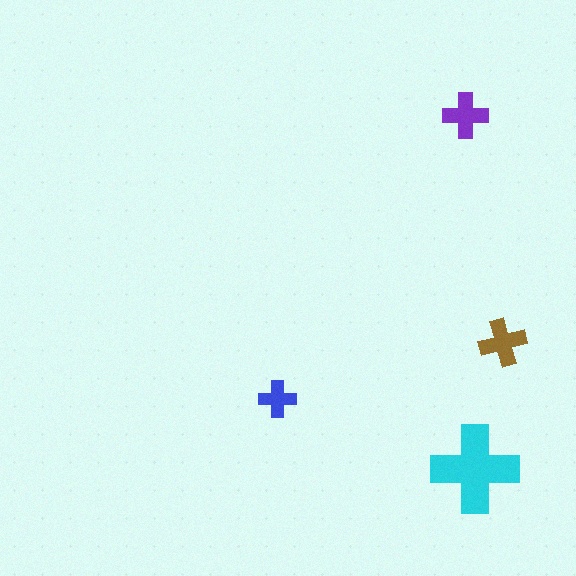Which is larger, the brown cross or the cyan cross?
The cyan one.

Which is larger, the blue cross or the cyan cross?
The cyan one.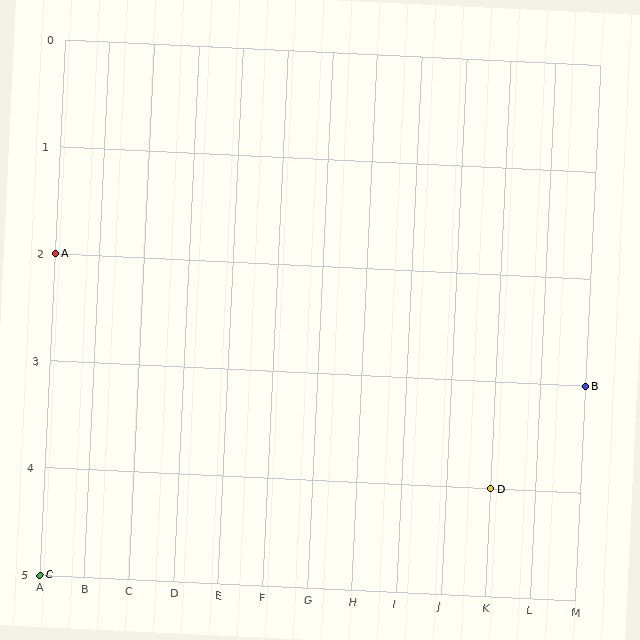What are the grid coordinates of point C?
Point C is at grid coordinates (A, 5).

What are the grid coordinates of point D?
Point D is at grid coordinates (K, 4).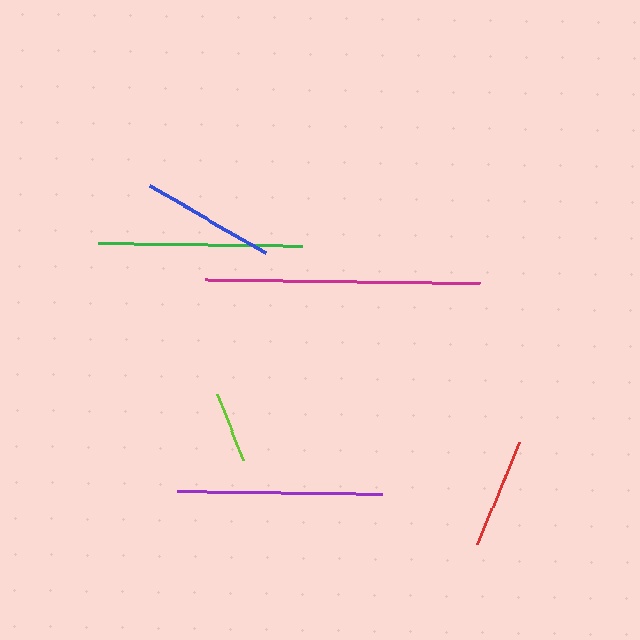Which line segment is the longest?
The magenta line is the longest at approximately 275 pixels.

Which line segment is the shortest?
The lime line is the shortest at approximately 71 pixels.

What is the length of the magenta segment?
The magenta segment is approximately 275 pixels long.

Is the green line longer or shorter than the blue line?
The green line is longer than the blue line.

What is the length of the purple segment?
The purple segment is approximately 205 pixels long.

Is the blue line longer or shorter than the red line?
The blue line is longer than the red line.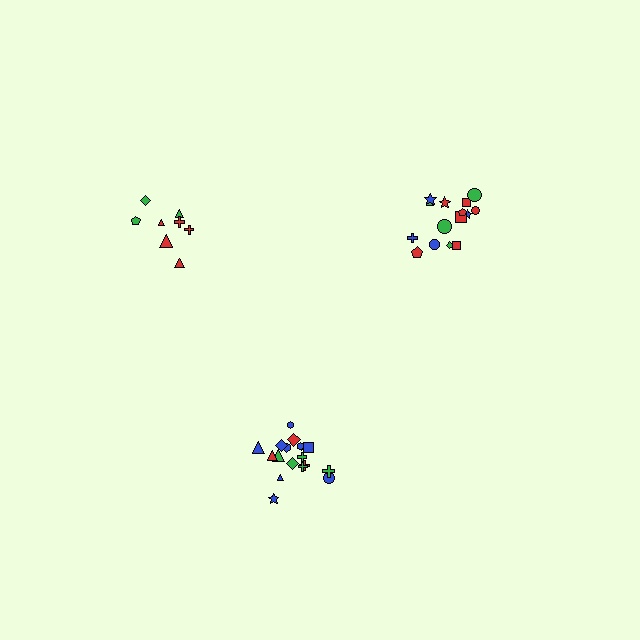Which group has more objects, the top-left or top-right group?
The top-right group.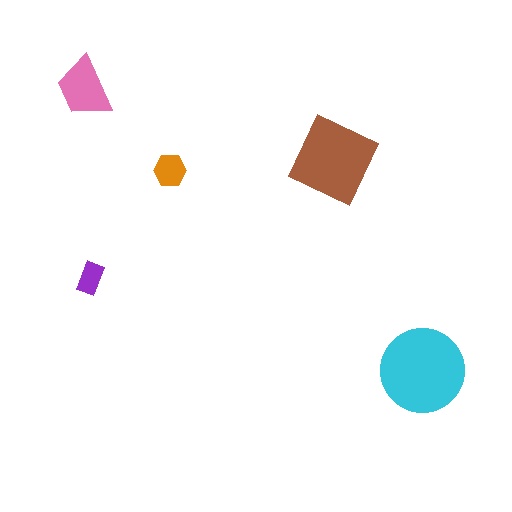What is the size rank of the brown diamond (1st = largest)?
2nd.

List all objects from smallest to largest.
The purple rectangle, the orange hexagon, the pink trapezoid, the brown diamond, the cyan circle.